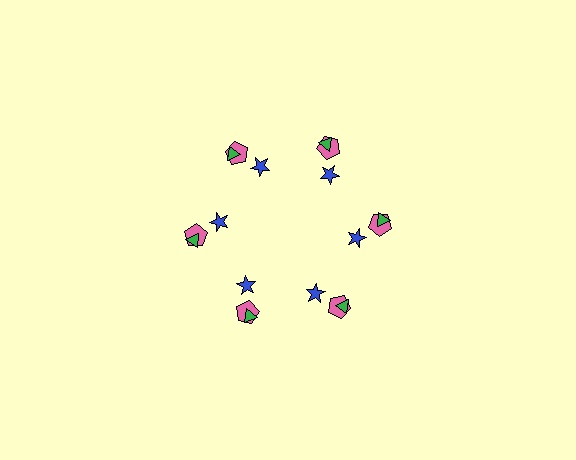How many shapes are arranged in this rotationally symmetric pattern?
There are 18 shapes, arranged in 6 groups of 3.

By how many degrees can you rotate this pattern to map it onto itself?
The pattern maps onto itself every 60 degrees of rotation.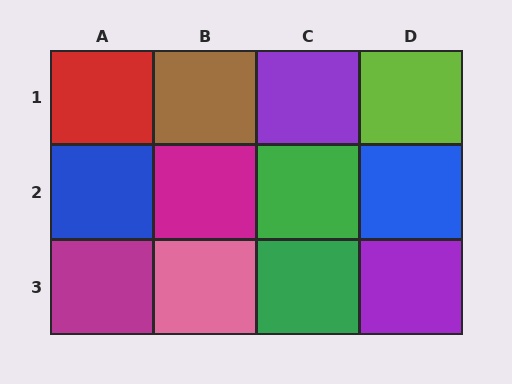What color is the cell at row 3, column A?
Magenta.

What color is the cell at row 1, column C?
Purple.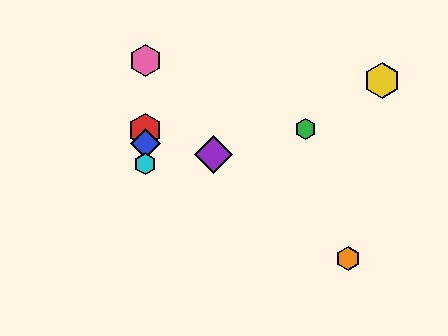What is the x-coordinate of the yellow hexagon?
The yellow hexagon is at x≈382.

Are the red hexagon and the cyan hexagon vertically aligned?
Yes, both are at x≈145.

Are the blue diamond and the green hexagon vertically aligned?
No, the blue diamond is at x≈145 and the green hexagon is at x≈306.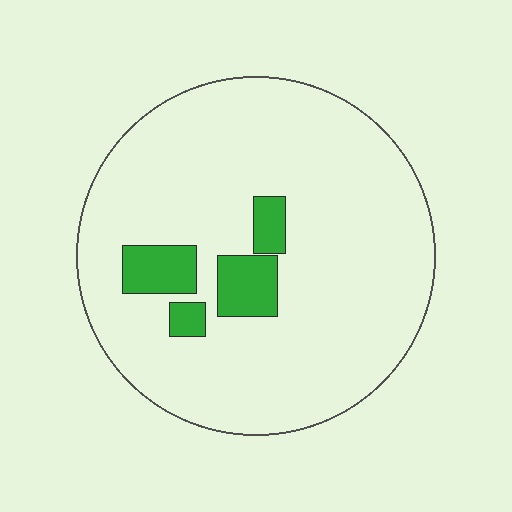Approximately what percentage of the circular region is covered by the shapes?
Approximately 10%.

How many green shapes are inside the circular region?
4.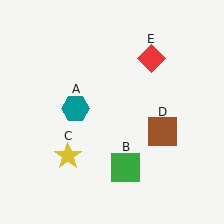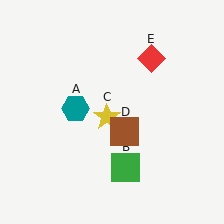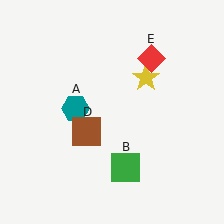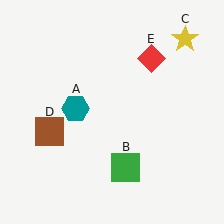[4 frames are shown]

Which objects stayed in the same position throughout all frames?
Teal hexagon (object A) and green square (object B) and red diamond (object E) remained stationary.